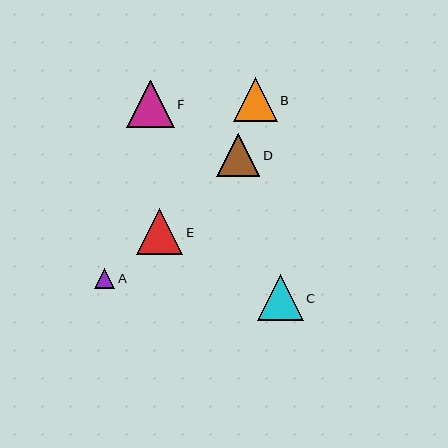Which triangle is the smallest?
Triangle A is the smallest with a size of approximately 20 pixels.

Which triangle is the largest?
Triangle F is the largest with a size of approximately 47 pixels.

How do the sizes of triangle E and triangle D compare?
Triangle E and triangle D are approximately the same size.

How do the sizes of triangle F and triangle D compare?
Triangle F and triangle D are approximately the same size.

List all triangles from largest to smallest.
From largest to smallest: F, C, E, B, D, A.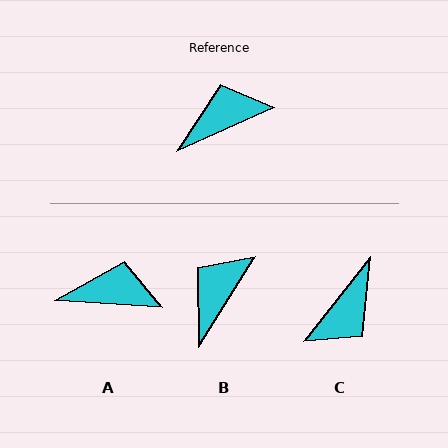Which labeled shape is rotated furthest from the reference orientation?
C, about 152 degrees away.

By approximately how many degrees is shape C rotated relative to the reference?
Approximately 152 degrees clockwise.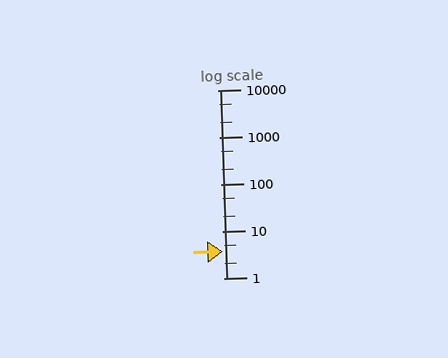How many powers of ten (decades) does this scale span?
The scale spans 4 decades, from 1 to 10000.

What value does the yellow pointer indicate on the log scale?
The pointer indicates approximately 3.6.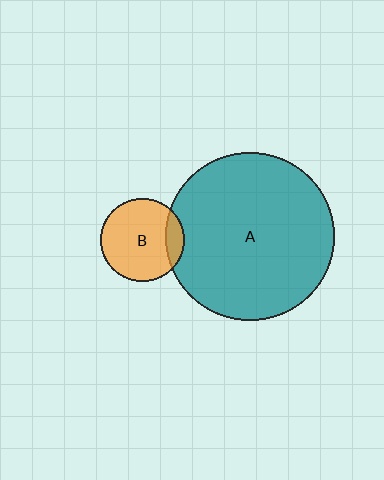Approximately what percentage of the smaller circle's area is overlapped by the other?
Approximately 15%.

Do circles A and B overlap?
Yes.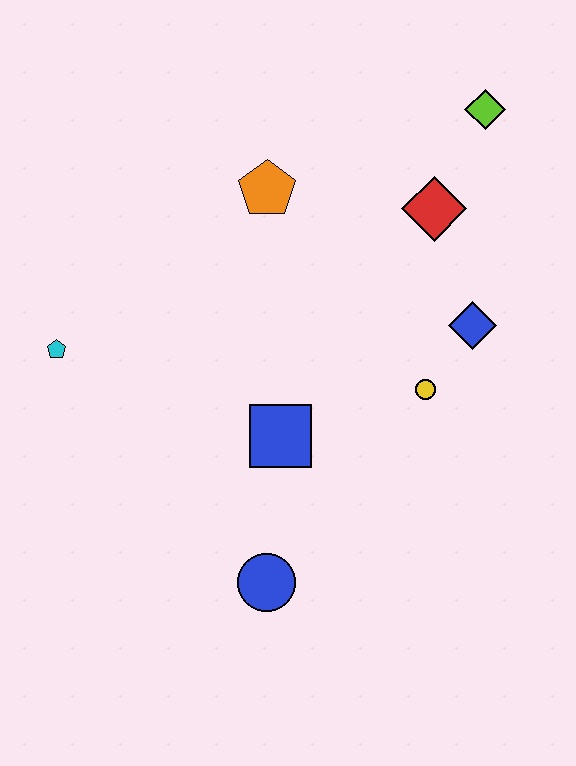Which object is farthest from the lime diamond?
The blue circle is farthest from the lime diamond.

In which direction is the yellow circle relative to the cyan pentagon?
The yellow circle is to the right of the cyan pentagon.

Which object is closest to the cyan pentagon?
The blue square is closest to the cyan pentagon.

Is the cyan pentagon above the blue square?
Yes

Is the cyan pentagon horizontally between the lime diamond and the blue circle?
No